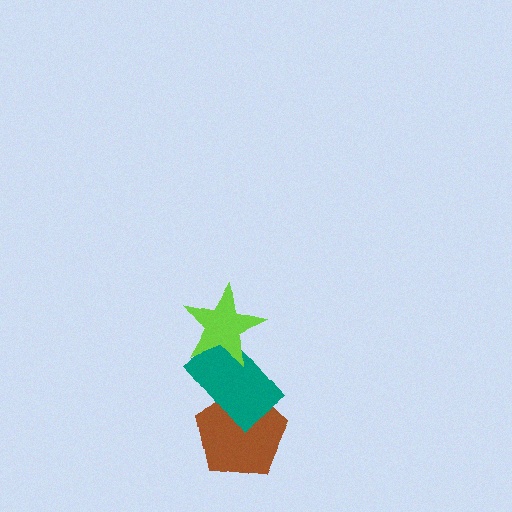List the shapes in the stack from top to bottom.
From top to bottom: the lime star, the teal rectangle, the brown pentagon.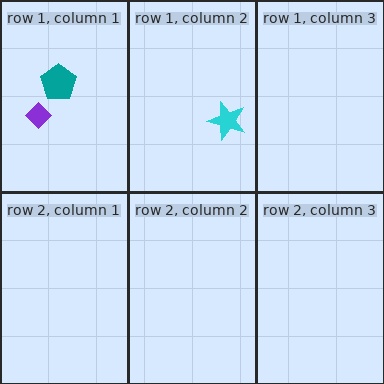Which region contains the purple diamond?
The row 1, column 1 region.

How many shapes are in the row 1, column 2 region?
1.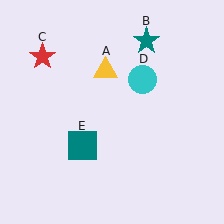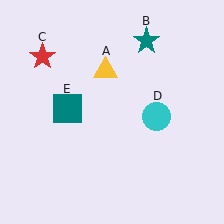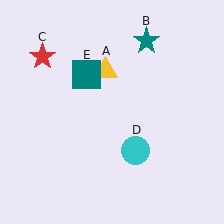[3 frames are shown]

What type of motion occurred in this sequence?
The cyan circle (object D), teal square (object E) rotated clockwise around the center of the scene.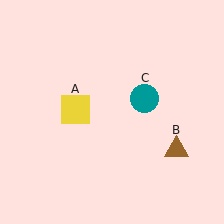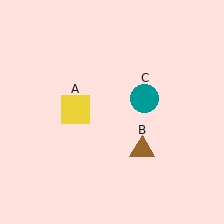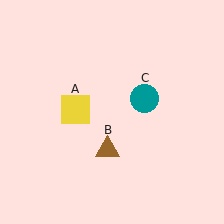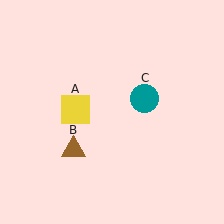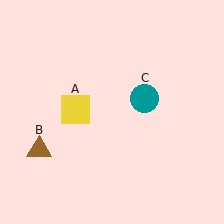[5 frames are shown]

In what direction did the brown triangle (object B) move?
The brown triangle (object B) moved left.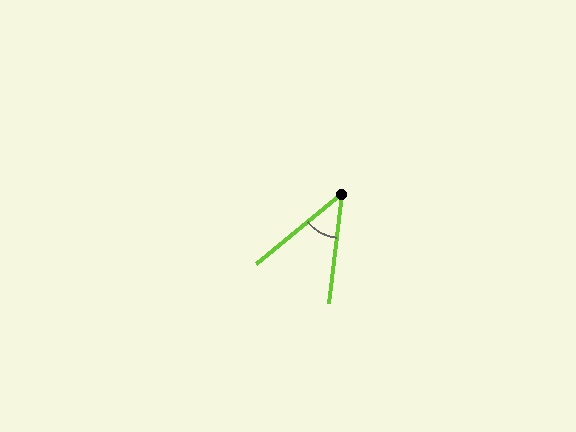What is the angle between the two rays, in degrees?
Approximately 44 degrees.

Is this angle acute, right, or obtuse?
It is acute.